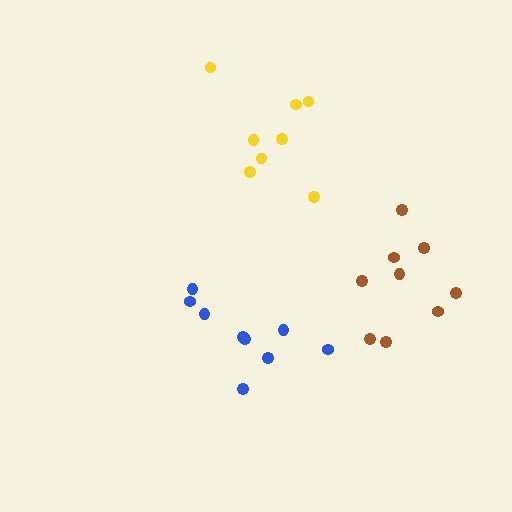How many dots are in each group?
Group 1: 9 dots, Group 2: 8 dots, Group 3: 9 dots (26 total).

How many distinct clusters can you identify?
There are 3 distinct clusters.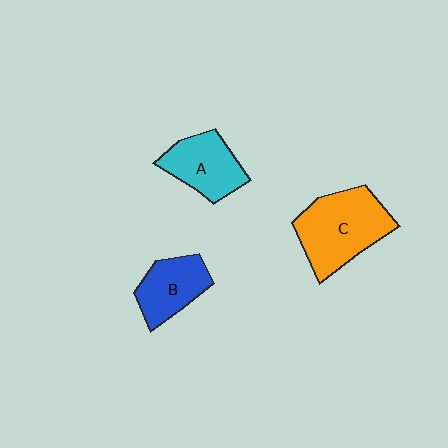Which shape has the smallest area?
Shape B (blue).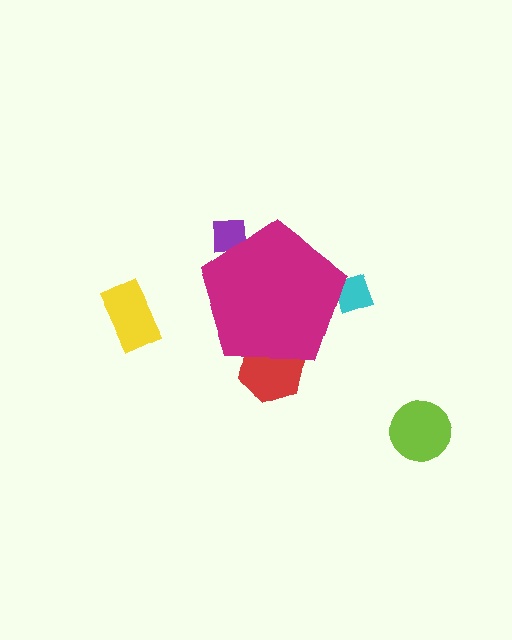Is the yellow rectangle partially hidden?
No, the yellow rectangle is fully visible.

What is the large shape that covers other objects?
A magenta pentagon.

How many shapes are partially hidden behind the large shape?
3 shapes are partially hidden.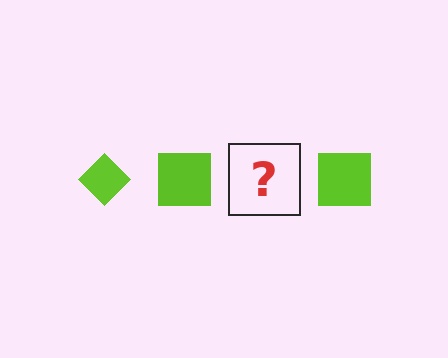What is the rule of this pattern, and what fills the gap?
The rule is that the pattern cycles through diamond, square shapes in lime. The gap should be filled with a lime diamond.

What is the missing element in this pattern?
The missing element is a lime diamond.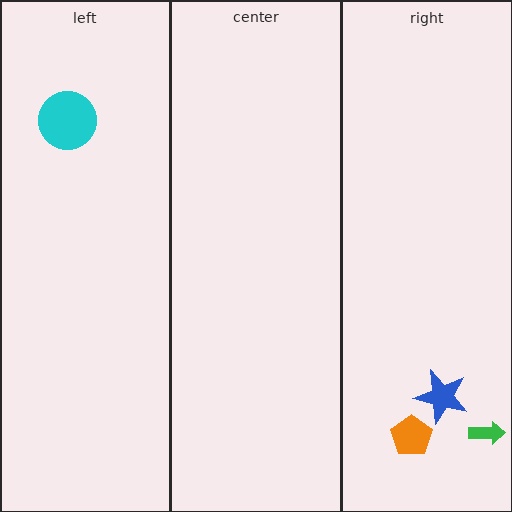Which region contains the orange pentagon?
The right region.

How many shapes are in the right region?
3.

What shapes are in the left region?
The cyan circle.